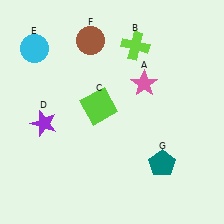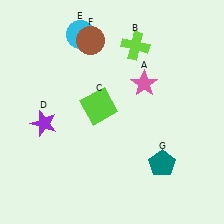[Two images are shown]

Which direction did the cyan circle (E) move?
The cyan circle (E) moved right.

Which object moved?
The cyan circle (E) moved right.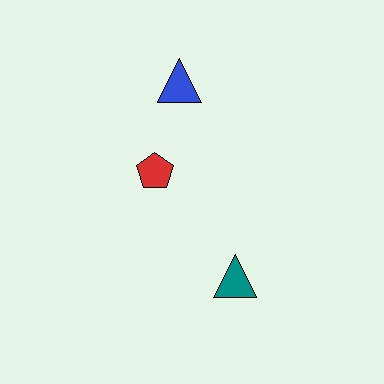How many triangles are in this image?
There are 2 triangles.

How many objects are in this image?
There are 3 objects.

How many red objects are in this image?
There is 1 red object.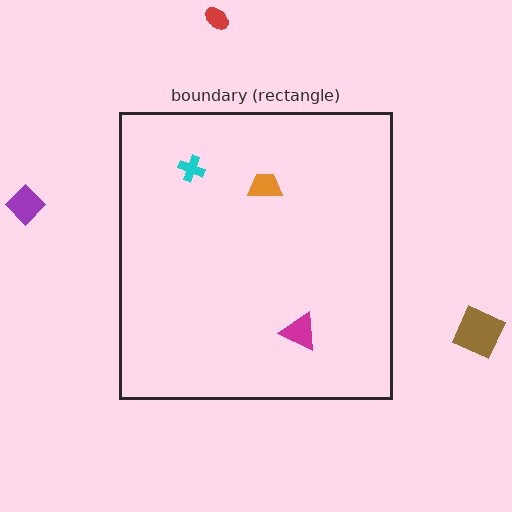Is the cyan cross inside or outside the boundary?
Inside.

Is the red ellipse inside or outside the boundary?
Outside.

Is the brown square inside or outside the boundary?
Outside.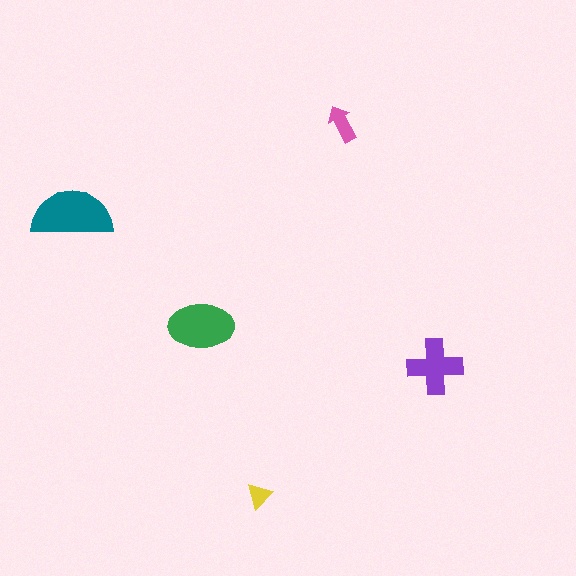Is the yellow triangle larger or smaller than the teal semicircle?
Smaller.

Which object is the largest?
The teal semicircle.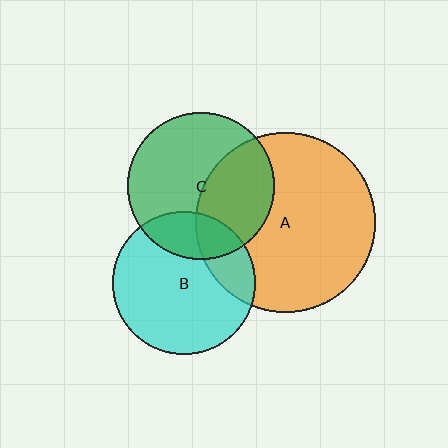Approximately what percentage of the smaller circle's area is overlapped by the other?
Approximately 20%.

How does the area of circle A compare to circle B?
Approximately 1.6 times.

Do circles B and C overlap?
Yes.